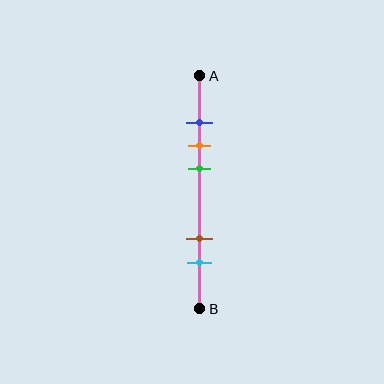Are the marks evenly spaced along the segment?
No, the marks are not evenly spaced.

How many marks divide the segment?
There are 5 marks dividing the segment.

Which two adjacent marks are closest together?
The blue and orange marks are the closest adjacent pair.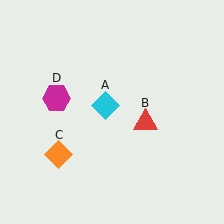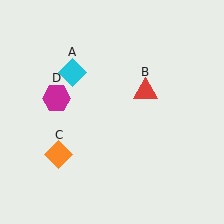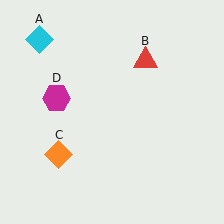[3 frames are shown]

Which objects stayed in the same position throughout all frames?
Orange diamond (object C) and magenta hexagon (object D) remained stationary.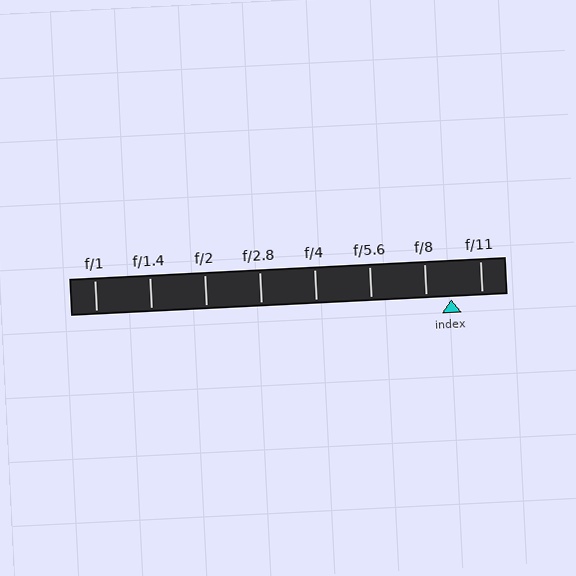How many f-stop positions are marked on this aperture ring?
There are 8 f-stop positions marked.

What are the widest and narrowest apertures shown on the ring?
The widest aperture shown is f/1 and the narrowest is f/11.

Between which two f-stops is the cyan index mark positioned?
The index mark is between f/8 and f/11.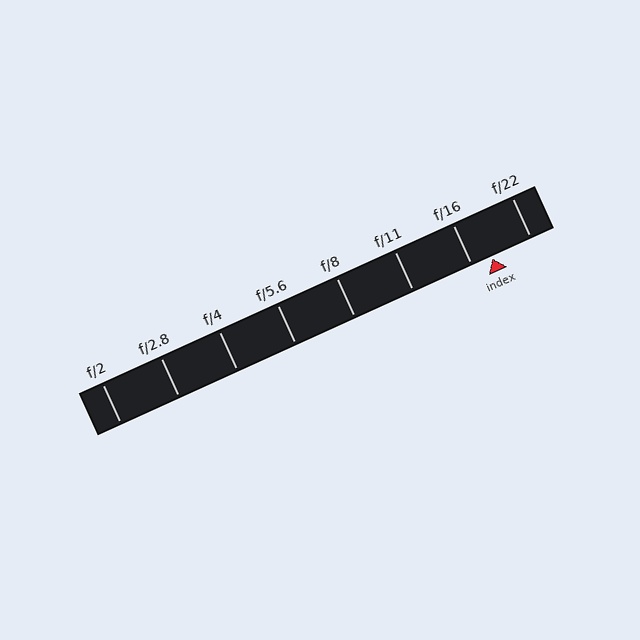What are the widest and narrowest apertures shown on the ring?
The widest aperture shown is f/2 and the narrowest is f/22.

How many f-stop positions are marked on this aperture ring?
There are 8 f-stop positions marked.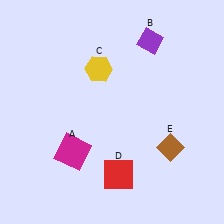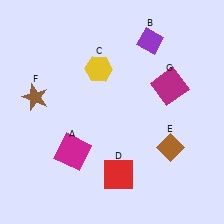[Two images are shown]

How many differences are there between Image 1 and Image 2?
There are 2 differences between the two images.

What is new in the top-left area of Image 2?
A brown star (F) was added in the top-left area of Image 2.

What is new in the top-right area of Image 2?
A magenta square (G) was added in the top-right area of Image 2.